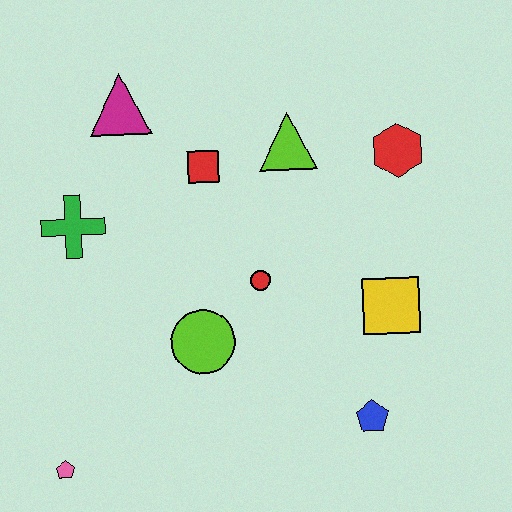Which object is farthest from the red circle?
The pink pentagon is farthest from the red circle.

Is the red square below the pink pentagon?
No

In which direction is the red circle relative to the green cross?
The red circle is to the right of the green cross.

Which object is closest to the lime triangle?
The red square is closest to the lime triangle.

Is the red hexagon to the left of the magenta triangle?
No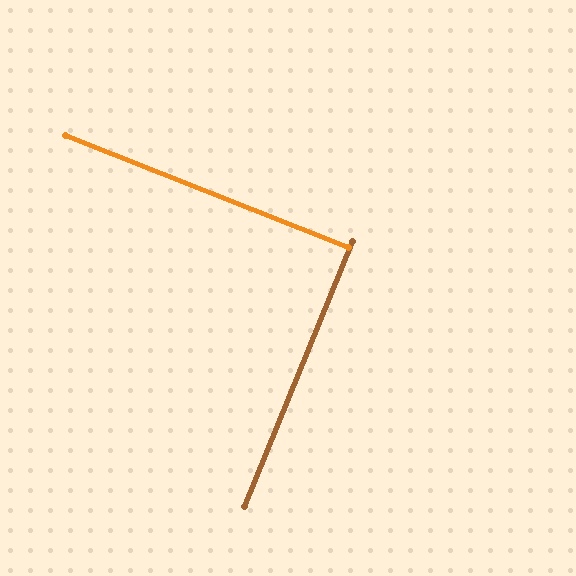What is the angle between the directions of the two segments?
Approximately 89 degrees.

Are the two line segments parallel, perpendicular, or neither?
Perpendicular — they meet at approximately 89°.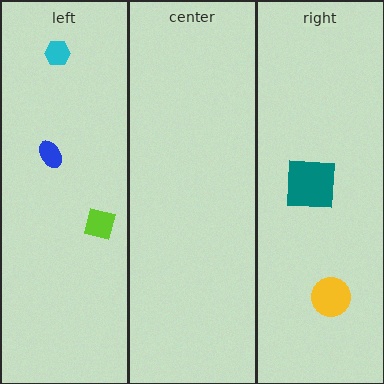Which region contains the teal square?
The right region.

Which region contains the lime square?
The left region.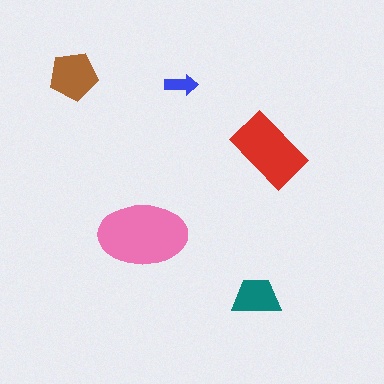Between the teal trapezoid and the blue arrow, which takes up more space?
The teal trapezoid.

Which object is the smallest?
The blue arrow.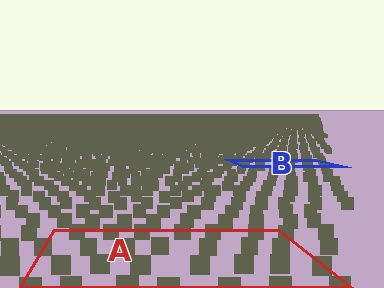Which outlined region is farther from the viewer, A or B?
Region B is farther from the viewer — the texture elements inside it appear smaller and more densely packed.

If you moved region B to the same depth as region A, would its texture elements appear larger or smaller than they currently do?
They would appear larger. At a closer depth, the same texture elements are projected at a bigger on-screen size.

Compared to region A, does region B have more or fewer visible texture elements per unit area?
Region B has more texture elements per unit area — they are packed more densely because it is farther away.